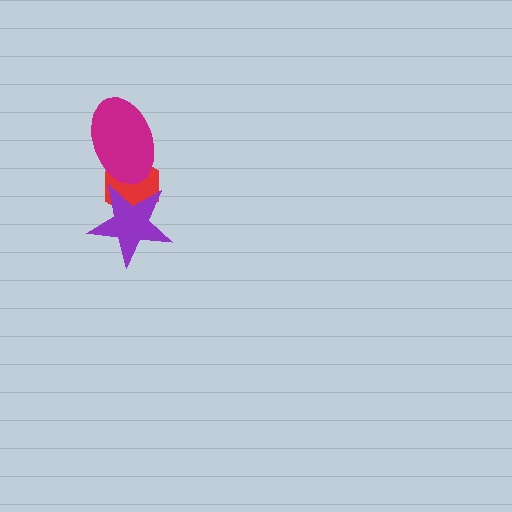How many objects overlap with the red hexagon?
2 objects overlap with the red hexagon.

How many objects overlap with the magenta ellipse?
1 object overlaps with the magenta ellipse.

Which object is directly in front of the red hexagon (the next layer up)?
The magenta ellipse is directly in front of the red hexagon.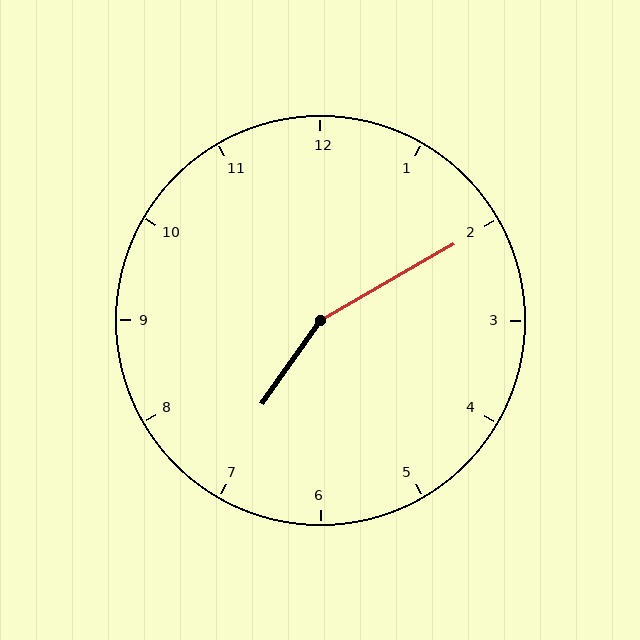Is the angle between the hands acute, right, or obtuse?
It is obtuse.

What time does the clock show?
7:10.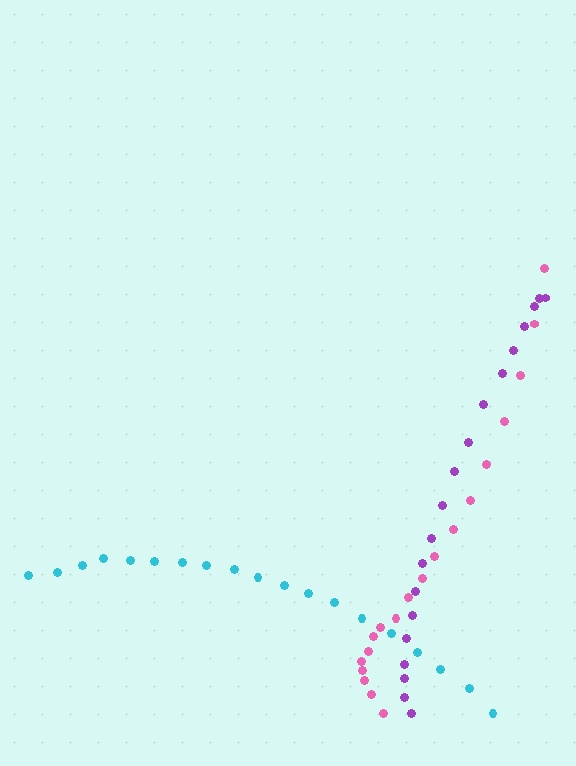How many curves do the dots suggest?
There are 3 distinct paths.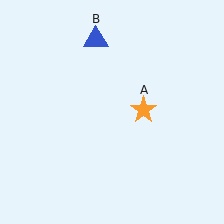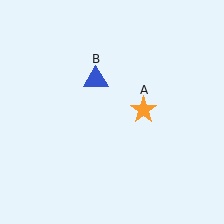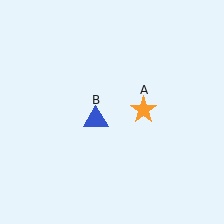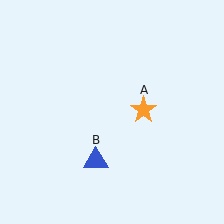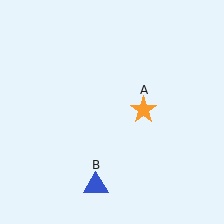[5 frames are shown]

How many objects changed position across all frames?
1 object changed position: blue triangle (object B).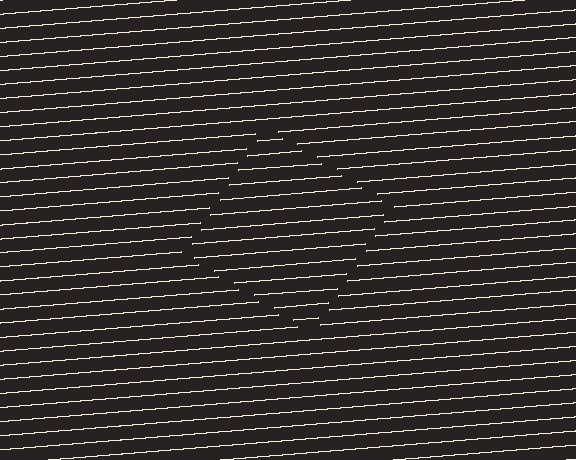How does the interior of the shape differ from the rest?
The interior of the shape contains the same grating, shifted by half a period — the contour is defined by the phase discontinuity where line-ends from the inner and outer gratings abut.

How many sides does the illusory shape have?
4 sides — the line-ends trace a square.